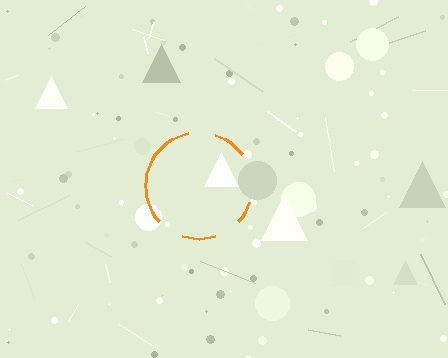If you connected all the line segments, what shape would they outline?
They would outline a circle.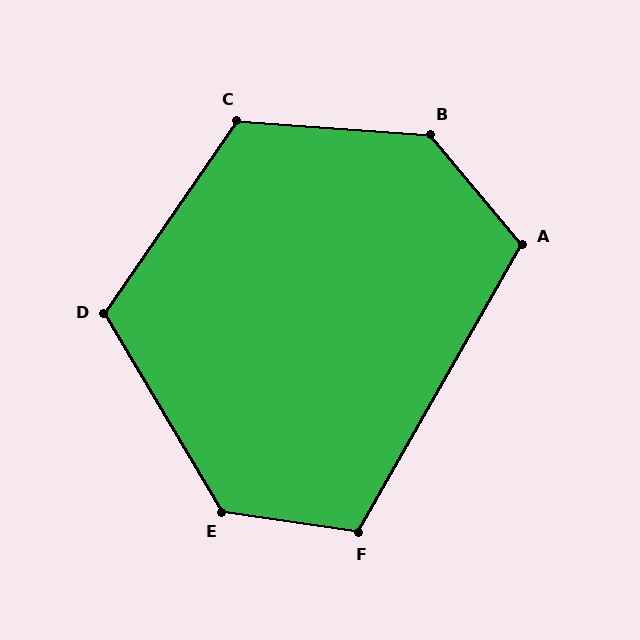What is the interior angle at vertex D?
Approximately 115 degrees (obtuse).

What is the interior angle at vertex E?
Approximately 129 degrees (obtuse).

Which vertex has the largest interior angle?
B, at approximately 134 degrees.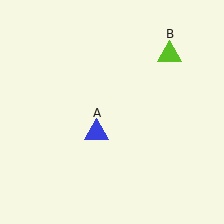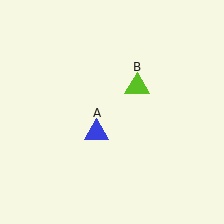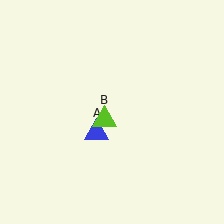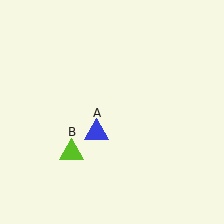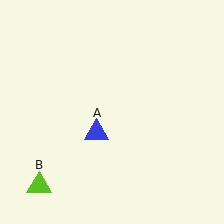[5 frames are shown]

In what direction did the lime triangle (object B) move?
The lime triangle (object B) moved down and to the left.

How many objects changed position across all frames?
1 object changed position: lime triangle (object B).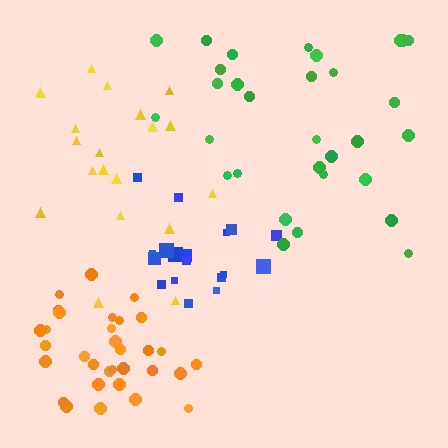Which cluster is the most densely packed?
Orange.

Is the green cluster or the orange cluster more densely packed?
Orange.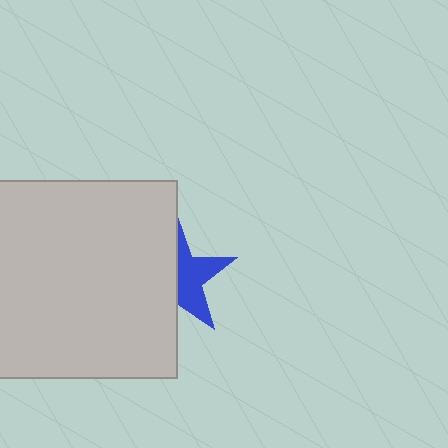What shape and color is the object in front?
The object in front is a light gray square.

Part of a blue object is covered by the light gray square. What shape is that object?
It is a star.